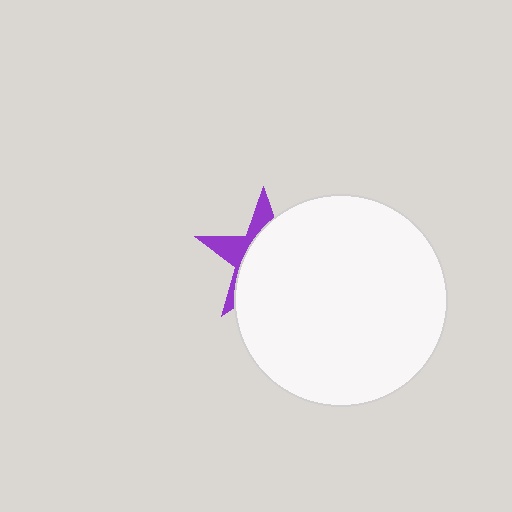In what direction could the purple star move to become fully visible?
The purple star could move left. That would shift it out from behind the white circle entirely.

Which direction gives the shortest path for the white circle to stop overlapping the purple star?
Moving right gives the shortest separation.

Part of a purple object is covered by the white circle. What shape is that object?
It is a star.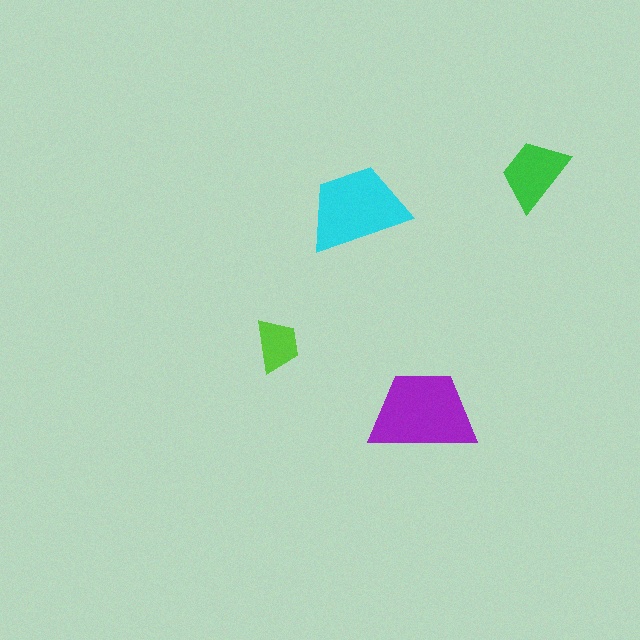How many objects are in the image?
There are 4 objects in the image.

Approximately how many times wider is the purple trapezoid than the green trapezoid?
About 1.5 times wider.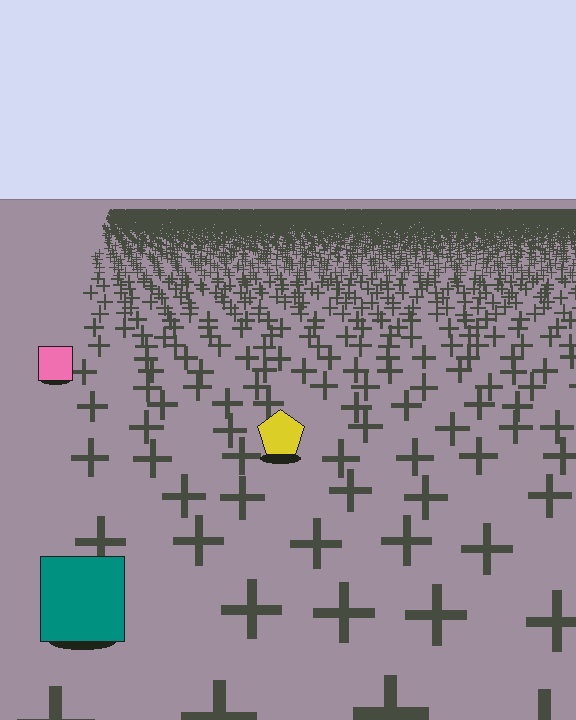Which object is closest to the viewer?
The teal square is closest. The texture marks near it are larger and more spread out.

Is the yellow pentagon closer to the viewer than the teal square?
No. The teal square is closer — you can tell from the texture gradient: the ground texture is coarser near it.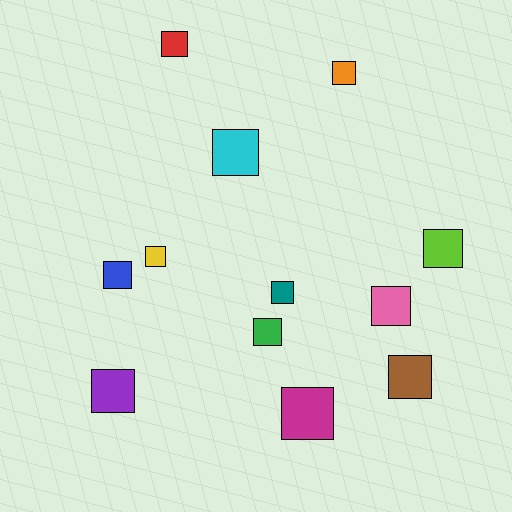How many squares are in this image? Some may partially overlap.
There are 12 squares.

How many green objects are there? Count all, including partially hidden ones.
There is 1 green object.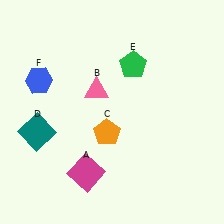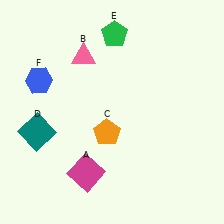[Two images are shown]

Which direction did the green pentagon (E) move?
The green pentagon (E) moved up.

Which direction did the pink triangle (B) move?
The pink triangle (B) moved up.